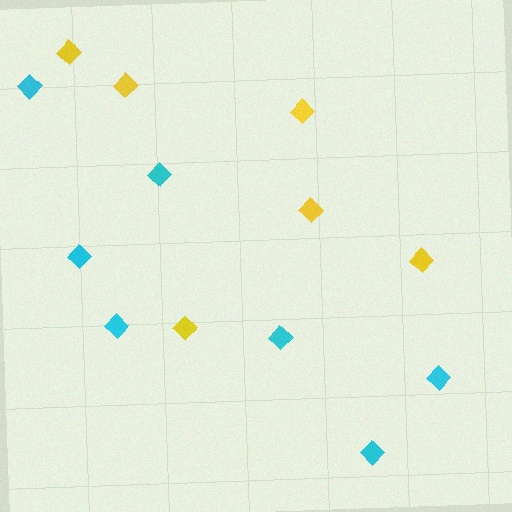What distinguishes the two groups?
There are 2 groups: one group of yellow diamonds (6) and one group of cyan diamonds (7).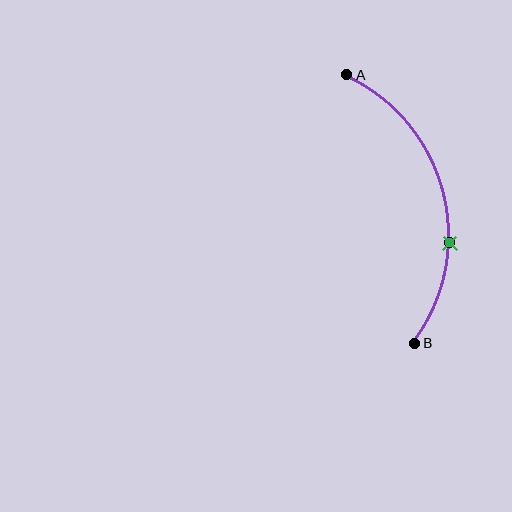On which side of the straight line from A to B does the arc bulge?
The arc bulges to the right of the straight line connecting A and B.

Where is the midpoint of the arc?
The arc midpoint is the point on the curve farthest from the straight line joining A and B. It sits to the right of that line.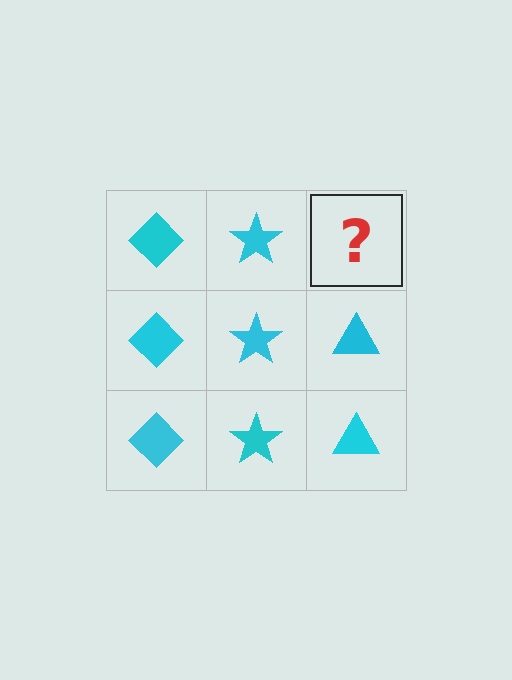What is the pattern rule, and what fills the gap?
The rule is that each column has a consistent shape. The gap should be filled with a cyan triangle.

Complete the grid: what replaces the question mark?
The question mark should be replaced with a cyan triangle.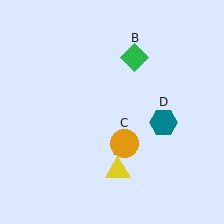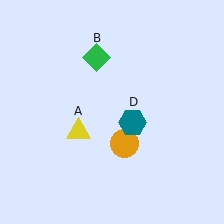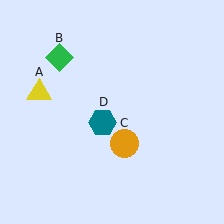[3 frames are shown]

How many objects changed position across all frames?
3 objects changed position: yellow triangle (object A), green diamond (object B), teal hexagon (object D).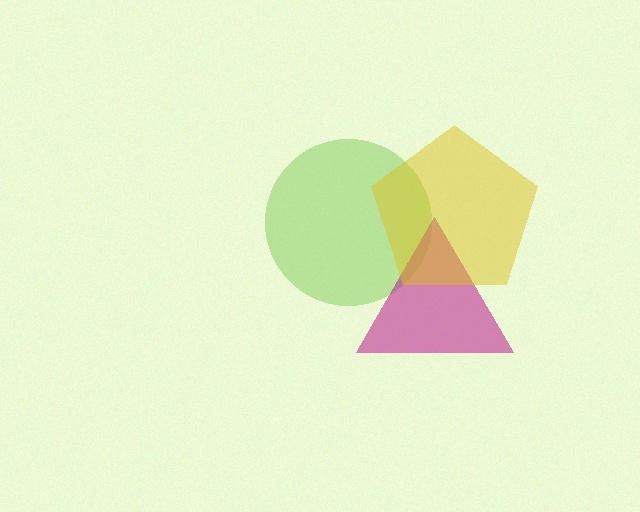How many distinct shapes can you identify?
There are 3 distinct shapes: a lime circle, a magenta triangle, a yellow pentagon.